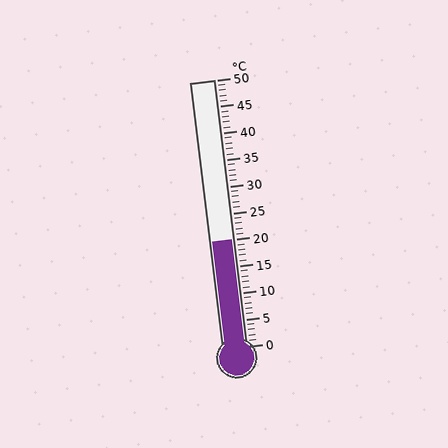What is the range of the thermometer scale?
The thermometer scale ranges from 0°C to 50°C.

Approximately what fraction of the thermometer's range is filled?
The thermometer is filled to approximately 40% of its range.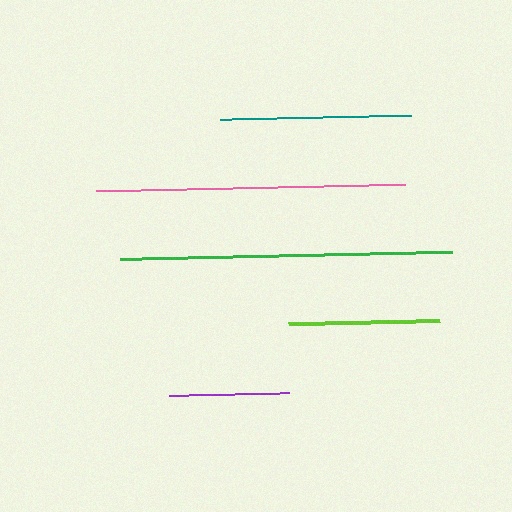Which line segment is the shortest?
The purple line is the shortest at approximately 119 pixels.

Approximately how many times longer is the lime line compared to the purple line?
The lime line is approximately 1.3 times the length of the purple line.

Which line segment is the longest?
The green line is the longest at approximately 332 pixels.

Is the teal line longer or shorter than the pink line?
The pink line is longer than the teal line.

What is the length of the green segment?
The green segment is approximately 332 pixels long.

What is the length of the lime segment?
The lime segment is approximately 151 pixels long.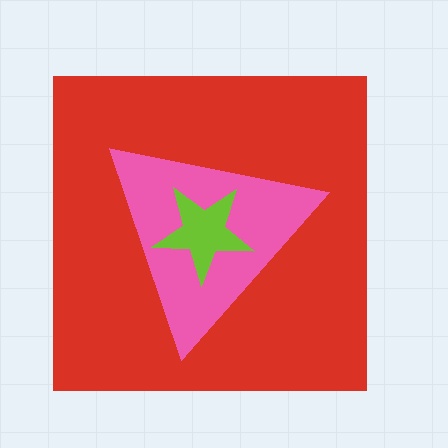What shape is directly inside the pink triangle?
The lime star.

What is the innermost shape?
The lime star.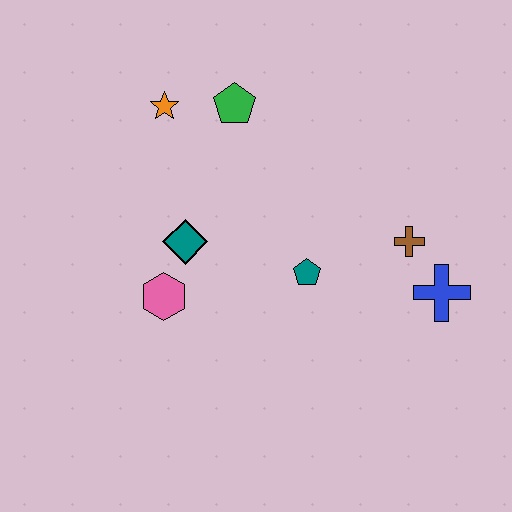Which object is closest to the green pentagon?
The orange star is closest to the green pentagon.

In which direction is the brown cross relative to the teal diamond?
The brown cross is to the right of the teal diamond.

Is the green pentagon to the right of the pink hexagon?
Yes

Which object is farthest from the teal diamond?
The blue cross is farthest from the teal diamond.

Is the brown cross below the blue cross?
No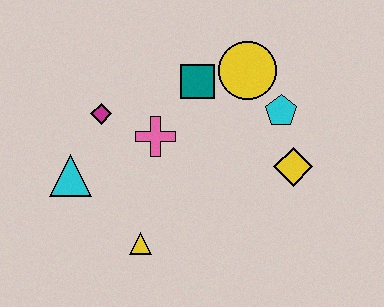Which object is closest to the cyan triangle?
The magenta diamond is closest to the cyan triangle.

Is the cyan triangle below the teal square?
Yes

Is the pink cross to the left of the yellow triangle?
No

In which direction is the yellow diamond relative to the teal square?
The yellow diamond is to the right of the teal square.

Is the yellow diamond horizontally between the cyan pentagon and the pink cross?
No